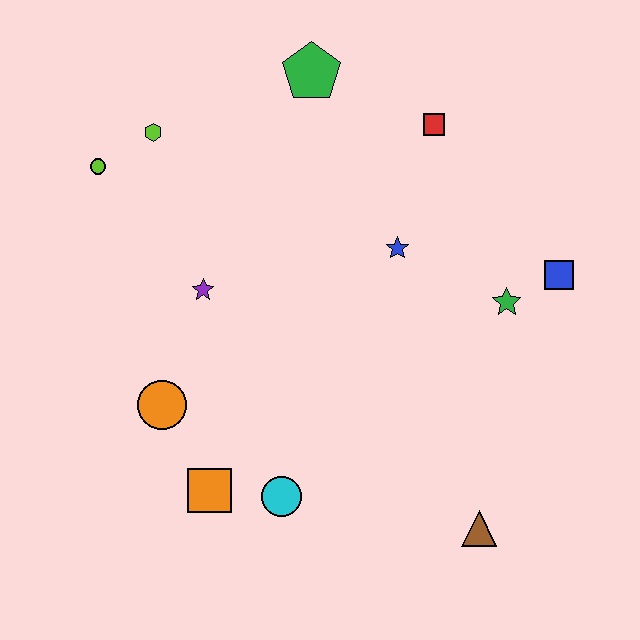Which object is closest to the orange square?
The cyan circle is closest to the orange square.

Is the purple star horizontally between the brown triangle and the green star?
No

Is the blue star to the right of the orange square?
Yes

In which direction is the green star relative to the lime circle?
The green star is to the right of the lime circle.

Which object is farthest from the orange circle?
The blue square is farthest from the orange circle.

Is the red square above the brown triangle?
Yes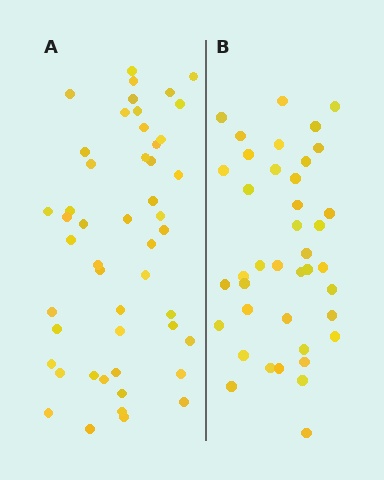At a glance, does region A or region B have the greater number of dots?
Region A (the left region) has more dots.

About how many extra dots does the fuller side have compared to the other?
Region A has roughly 8 or so more dots than region B.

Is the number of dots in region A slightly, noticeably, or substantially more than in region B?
Region A has only slightly more — the two regions are fairly close. The ratio is roughly 1.2 to 1.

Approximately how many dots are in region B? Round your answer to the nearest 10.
About 40 dots.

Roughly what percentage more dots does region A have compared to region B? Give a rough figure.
About 20% more.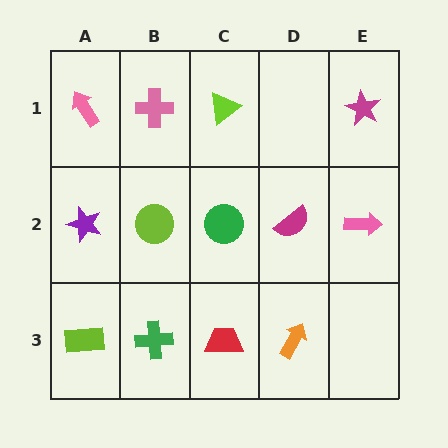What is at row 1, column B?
A pink cross.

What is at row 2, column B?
A lime circle.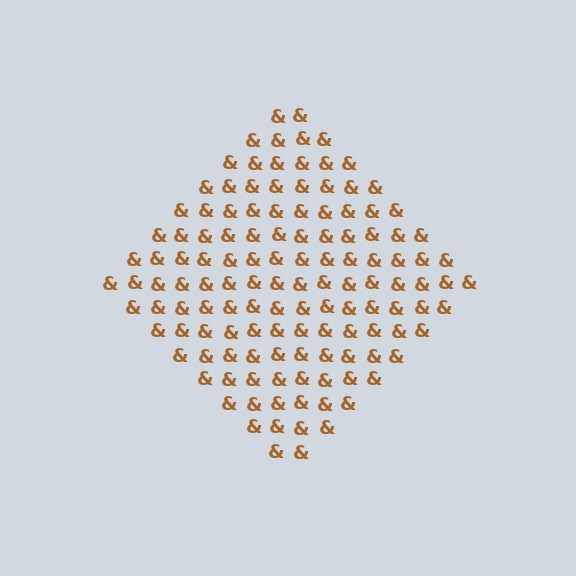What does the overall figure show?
The overall figure shows a diamond.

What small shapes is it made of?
It is made of small ampersands.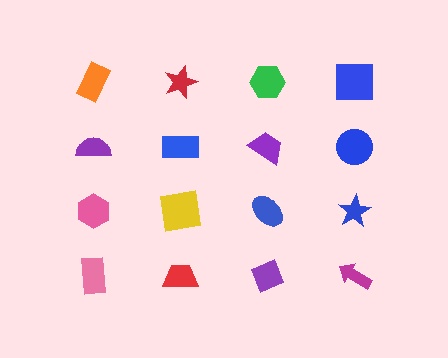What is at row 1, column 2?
A red star.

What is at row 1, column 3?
A green hexagon.